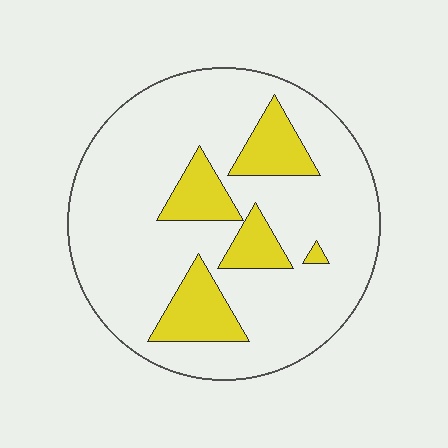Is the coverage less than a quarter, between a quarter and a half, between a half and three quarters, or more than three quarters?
Less than a quarter.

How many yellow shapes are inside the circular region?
5.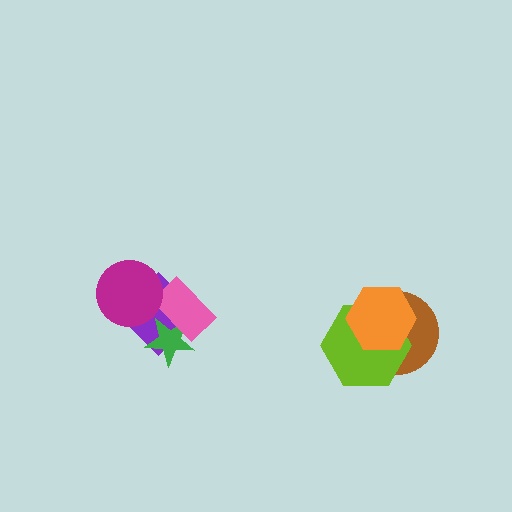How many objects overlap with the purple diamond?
3 objects overlap with the purple diamond.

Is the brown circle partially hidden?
Yes, it is partially covered by another shape.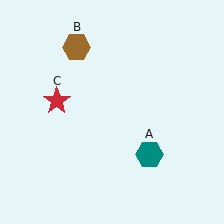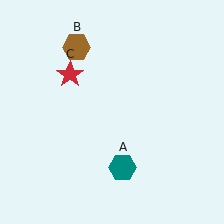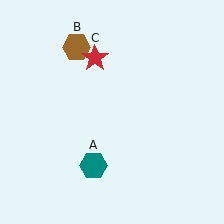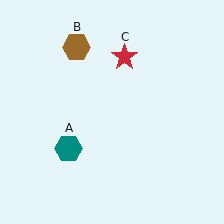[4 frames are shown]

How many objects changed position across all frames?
2 objects changed position: teal hexagon (object A), red star (object C).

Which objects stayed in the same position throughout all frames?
Brown hexagon (object B) remained stationary.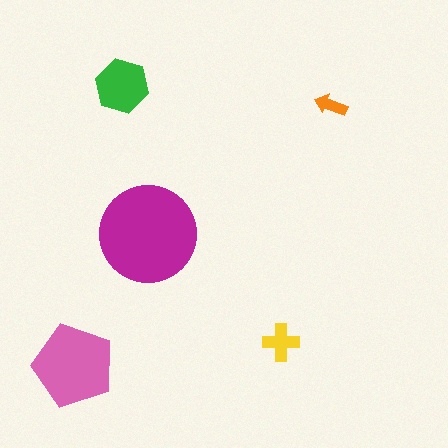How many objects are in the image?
There are 5 objects in the image.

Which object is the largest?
The magenta circle.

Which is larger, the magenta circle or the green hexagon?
The magenta circle.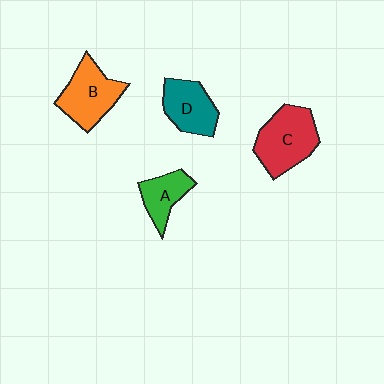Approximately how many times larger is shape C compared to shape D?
Approximately 1.4 times.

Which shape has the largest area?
Shape C (red).